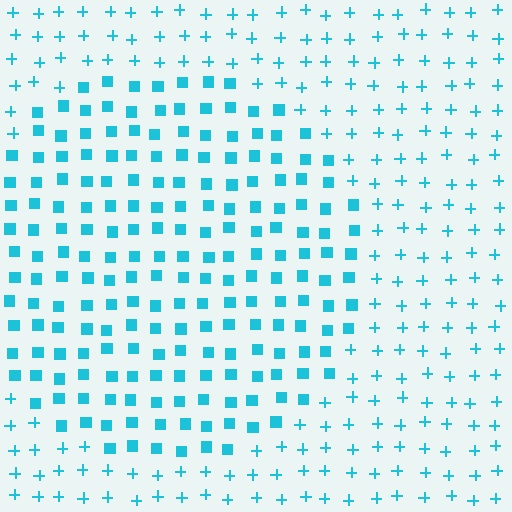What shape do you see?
I see a circle.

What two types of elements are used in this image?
The image uses squares inside the circle region and plus signs outside it.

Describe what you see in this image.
The image is filled with small cyan elements arranged in a uniform grid. A circle-shaped region contains squares, while the surrounding area contains plus signs. The boundary is defined purely by the change in element shape.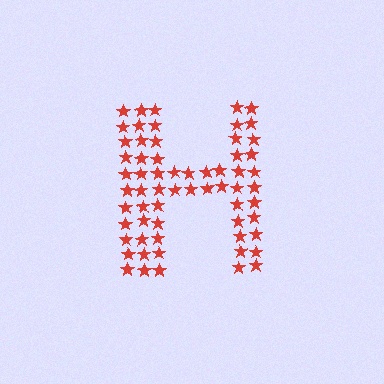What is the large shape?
The large shape is the letter H.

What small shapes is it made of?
It is made of small stars.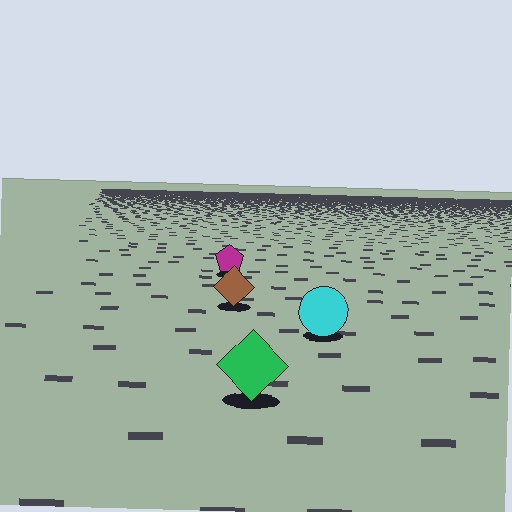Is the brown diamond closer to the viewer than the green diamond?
No. The green diamond is closer — you can tell from the texture gradient: the ground texture is coarser near it.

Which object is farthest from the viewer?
The magenta pentagon is farthest from the viewer. It appears smaller and the ground texture around it is denser.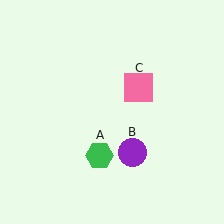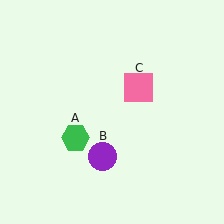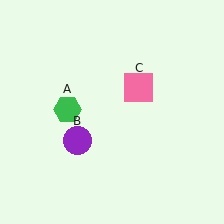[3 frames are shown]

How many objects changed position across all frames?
2 objects changed position: green hexagon (object A), purple circle (object B).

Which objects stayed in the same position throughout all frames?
Pink square (object C) remained stationary.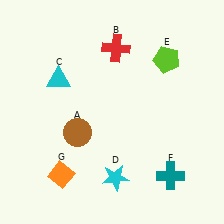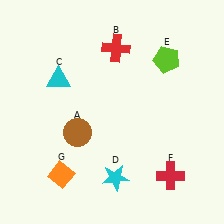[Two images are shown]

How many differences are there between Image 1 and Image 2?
There is 1 difference between the two images.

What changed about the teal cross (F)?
In Image 1, F is teal. In Image 2, it changed to red.